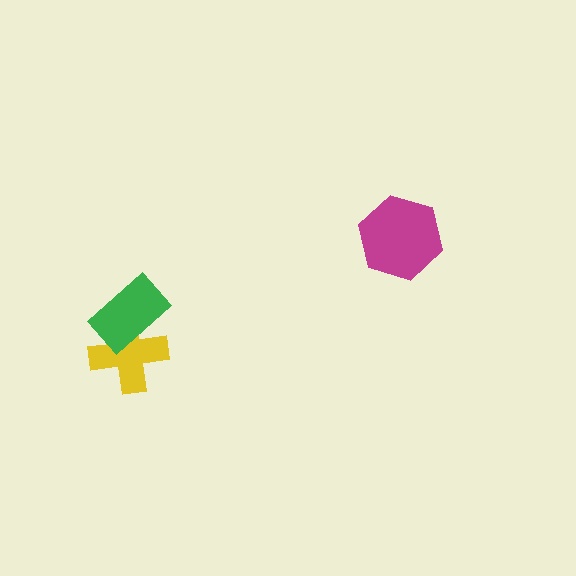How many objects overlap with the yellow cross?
1 object overlaps with the yellow cross.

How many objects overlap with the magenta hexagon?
0 objects overlap with the magenta hexagon.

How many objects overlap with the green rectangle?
1 object overlaps with the green rectangle.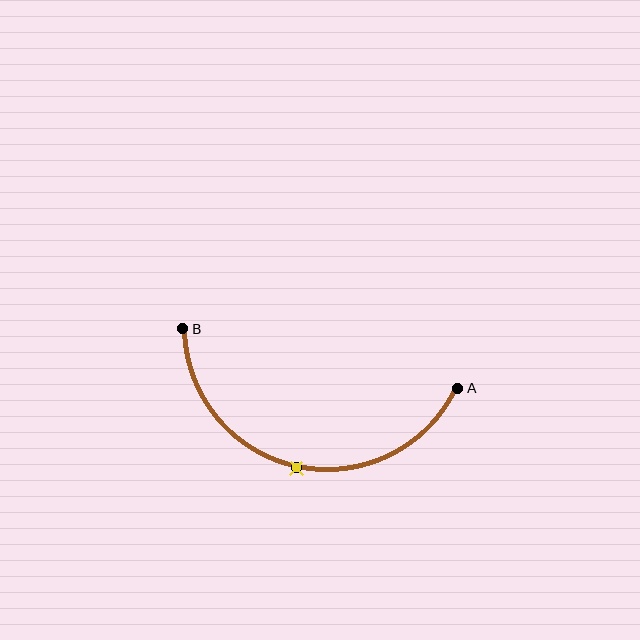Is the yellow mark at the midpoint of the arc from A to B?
Yes. The yellow mark lies on the arc at equal arc-length from both A and B — it is the arc midpoint.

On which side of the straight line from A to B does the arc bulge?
The arc bulges below the straight line connecting A and B.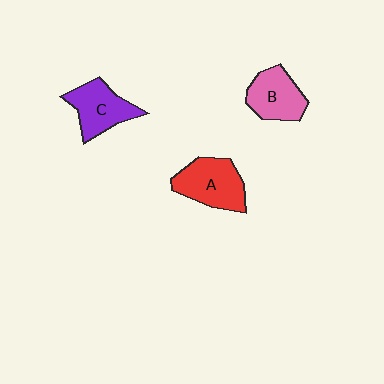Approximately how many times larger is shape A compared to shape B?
Approximately 1.2 times.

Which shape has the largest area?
Shape A (red).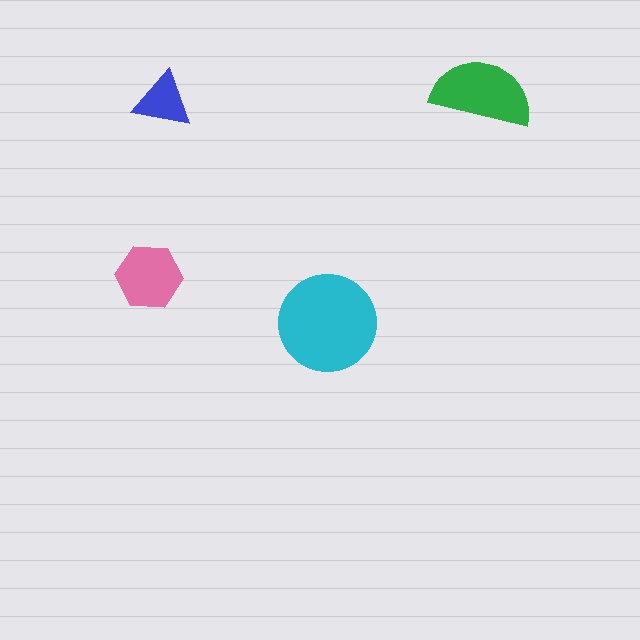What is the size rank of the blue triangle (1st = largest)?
4th.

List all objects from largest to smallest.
The cyan circle, the green semicircle, the pink hexagon, the blue triangle.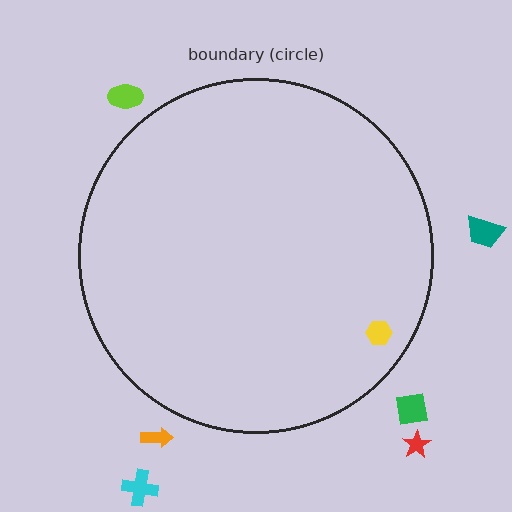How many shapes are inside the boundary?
1 inside, 6 outside.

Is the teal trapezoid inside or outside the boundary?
Outside.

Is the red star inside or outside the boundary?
Outside.